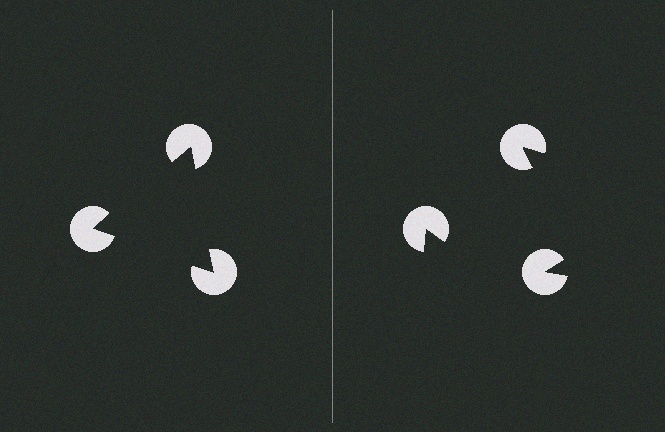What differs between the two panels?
The pac-man discs are positioned identically on both sides; only the wedge orientations differ. On the left they align to a triangle; on the right they are misaligned.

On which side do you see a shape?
An illusory triangle appears on the left side. On the right side the wedge cuts are rotated, so no coherent shape forms.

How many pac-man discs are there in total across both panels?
6 — 3 on each side.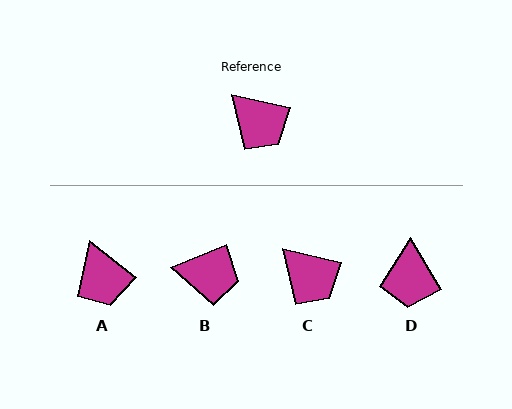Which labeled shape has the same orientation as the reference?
C.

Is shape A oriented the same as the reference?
No, it is off by about 25 degrees.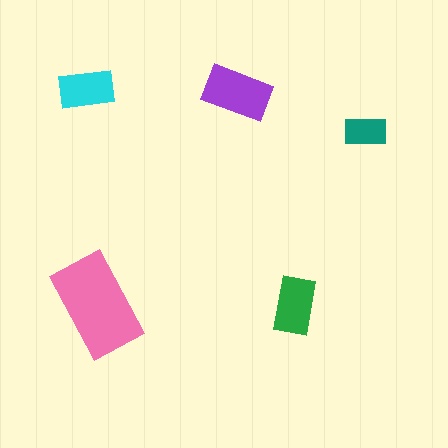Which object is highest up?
The cyan rectangle is topmost.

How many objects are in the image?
There are 5 objects in the image.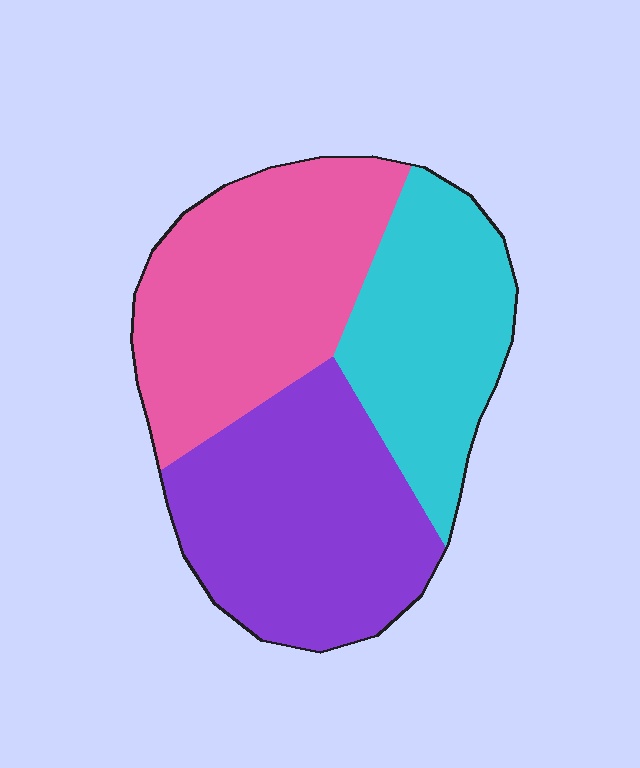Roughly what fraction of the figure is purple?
Purple takes up between a third and a half of the figure.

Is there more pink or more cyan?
Pink.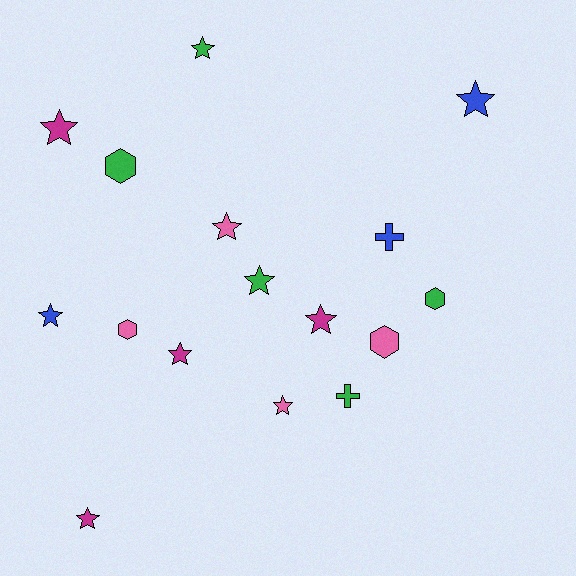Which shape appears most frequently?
Star, with 10 objects.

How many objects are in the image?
There are 16 objects.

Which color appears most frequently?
Green, with 5 objects.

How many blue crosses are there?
There is 1 blue cross.